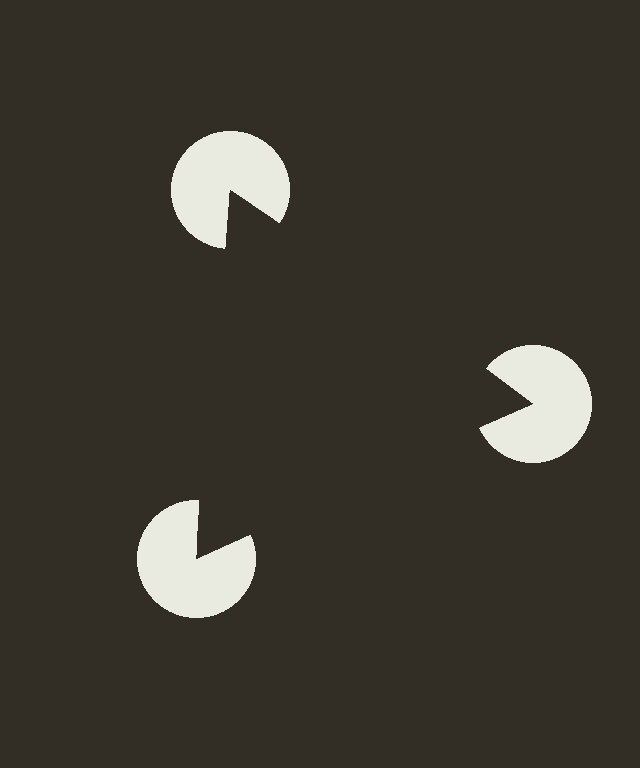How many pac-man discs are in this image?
There are 3 — one at each vertex of the illusory triangle.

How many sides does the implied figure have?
3 sides.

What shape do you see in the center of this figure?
An illusory triangle — its edges are inferred from the aligned wedge cuts in the pac-man discs, not physically drawn.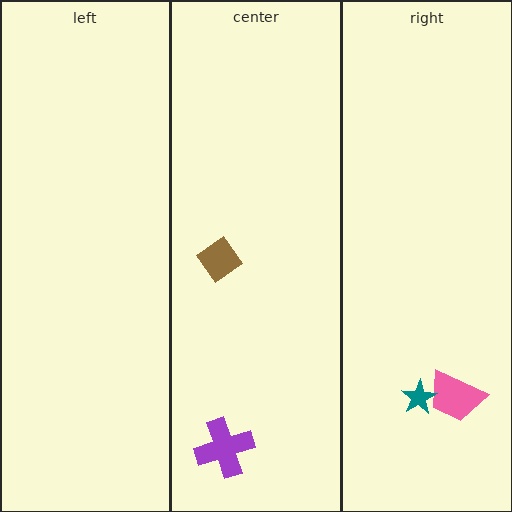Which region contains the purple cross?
The center region.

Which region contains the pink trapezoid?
The right region.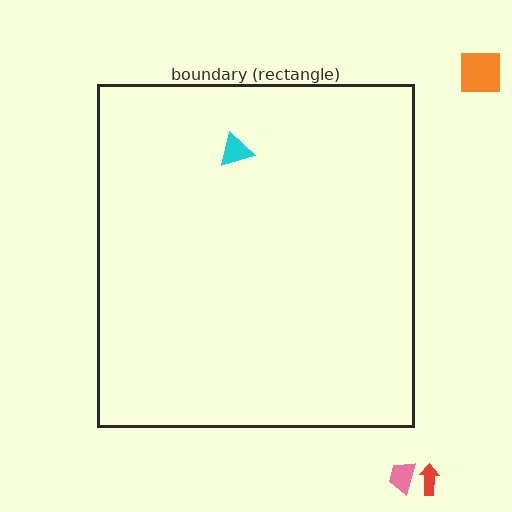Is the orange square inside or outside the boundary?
Outside.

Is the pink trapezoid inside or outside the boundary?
Outside.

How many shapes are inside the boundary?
1 inside, 3 outside.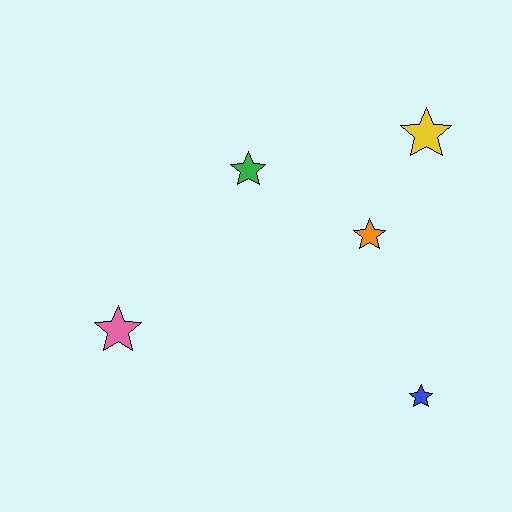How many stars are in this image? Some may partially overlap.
There are 5 stars.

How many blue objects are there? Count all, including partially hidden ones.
There is 1 blue object.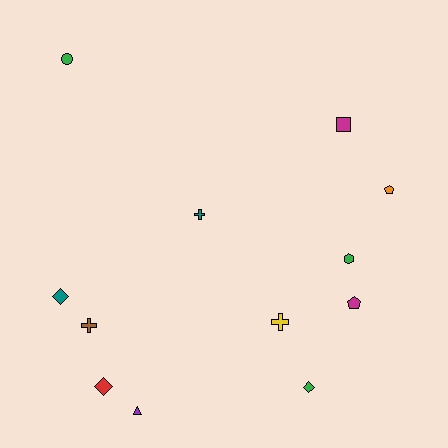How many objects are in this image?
There are 12 objects.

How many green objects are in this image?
There are 3 green objects.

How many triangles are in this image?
There is 1 triangle.